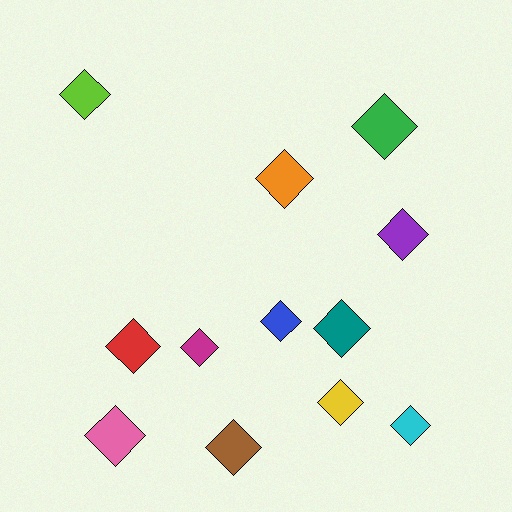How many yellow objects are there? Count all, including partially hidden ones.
There is 1 yellow object.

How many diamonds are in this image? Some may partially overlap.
There are 12 diamonds.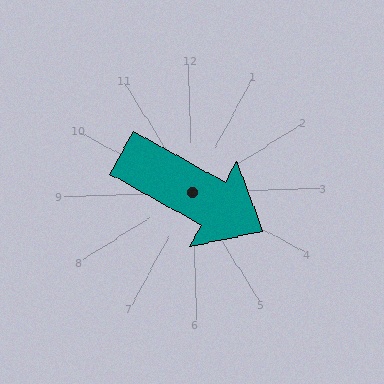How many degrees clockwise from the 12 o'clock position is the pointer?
Approximately 121 degrees.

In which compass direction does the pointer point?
Southeast.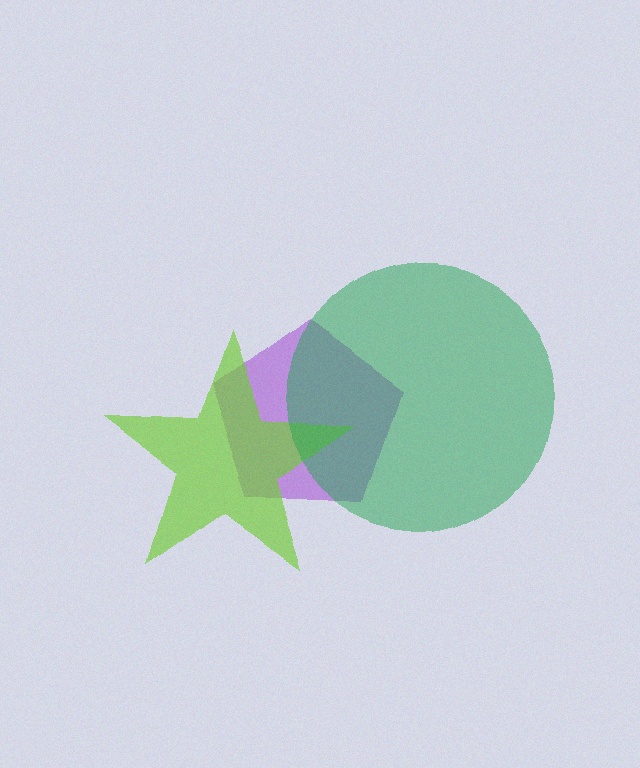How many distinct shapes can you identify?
There are 3 distinct shapes: a purple pentagon, a lime star, a green circle.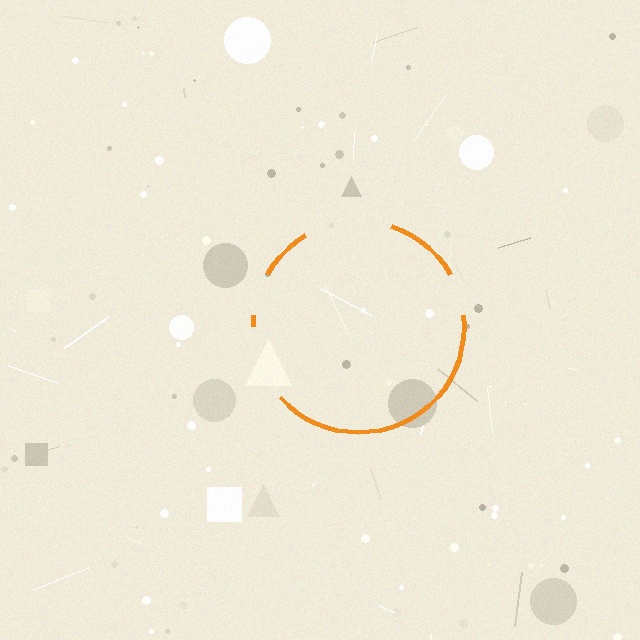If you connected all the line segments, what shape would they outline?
They would outline a circle.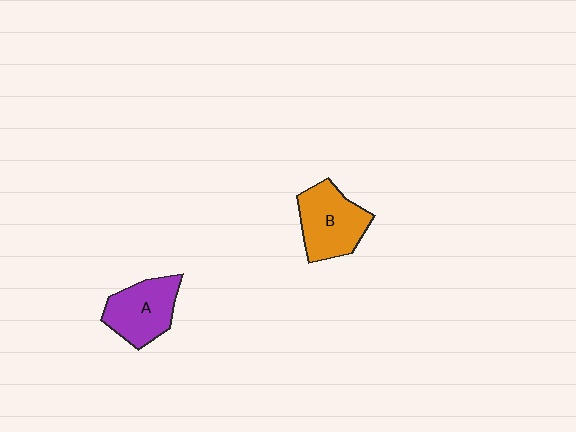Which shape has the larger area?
Shape B (orange).